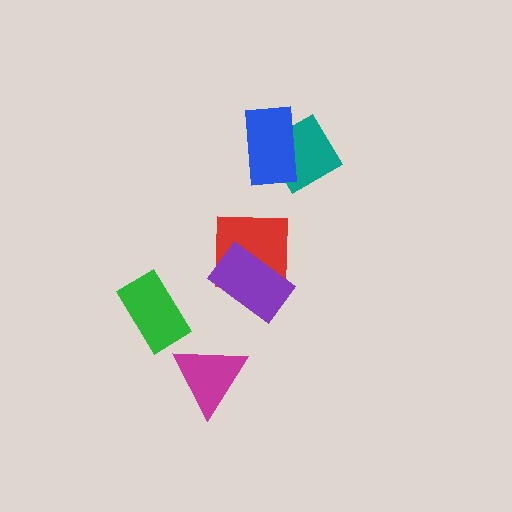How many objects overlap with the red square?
1 object overlaps with the red square.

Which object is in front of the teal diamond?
The blue rectangle is in front of the teal diamond.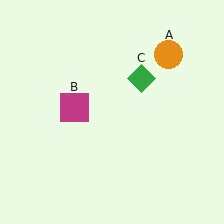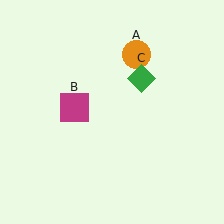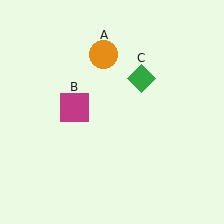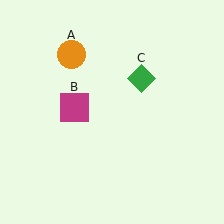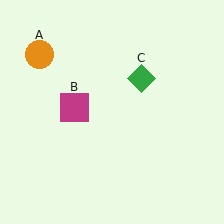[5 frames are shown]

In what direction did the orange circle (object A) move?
The orange circle (object A) moved left.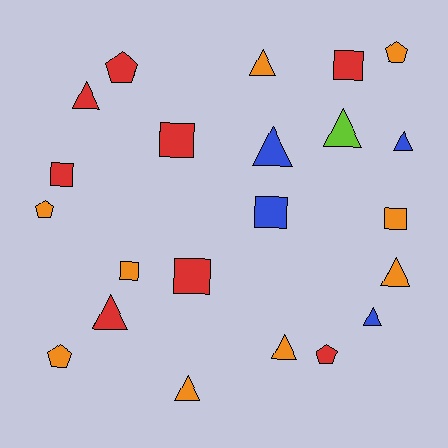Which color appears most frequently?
Orange, with 9 objects.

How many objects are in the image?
There are 22 objects.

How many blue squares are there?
There is 1 blue square.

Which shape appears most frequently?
Triangle, with 10 objects.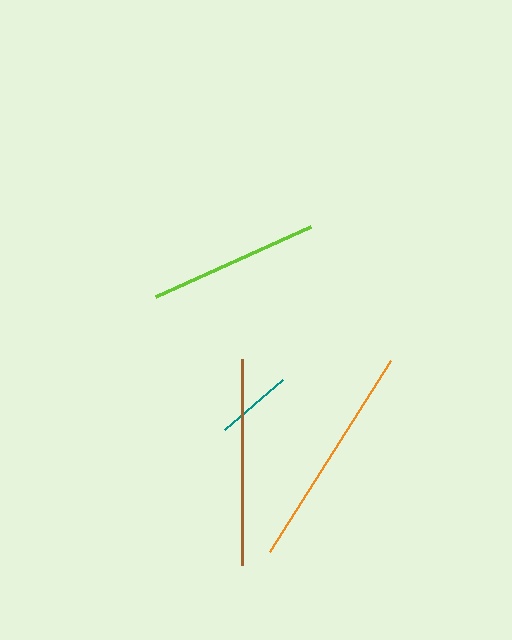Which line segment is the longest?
The orange line is the longest at approximately 226 pixels.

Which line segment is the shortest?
The teal line is the shortest at approximately 76 pixels.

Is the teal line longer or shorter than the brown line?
The brown line is longer than the teal line.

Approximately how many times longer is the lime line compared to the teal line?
The lime line is approximately 2.2 times the length of the teal line.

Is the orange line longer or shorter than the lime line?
The orange line is longer than the lime line.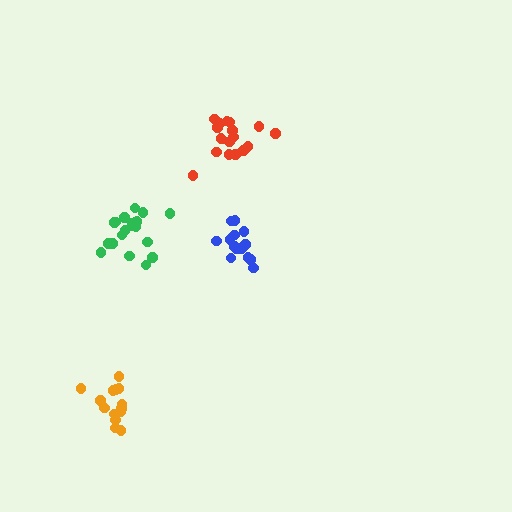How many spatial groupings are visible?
There are 4 spatial groupings.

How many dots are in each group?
Group 1: 14 dots, Group 2: 18 dots, Group 3: 20 dots, Group 4: 16 dots (68 total).